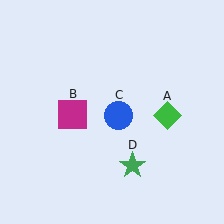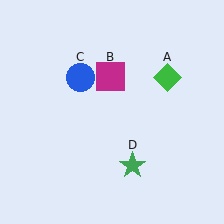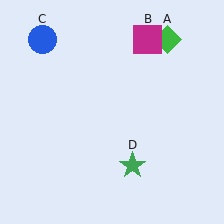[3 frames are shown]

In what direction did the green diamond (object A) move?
The green diamond (object A) moved up.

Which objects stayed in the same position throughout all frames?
Green star (object D) remained stationary.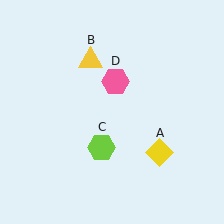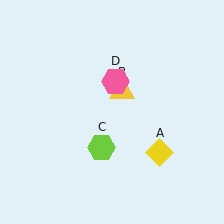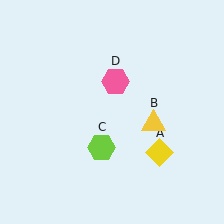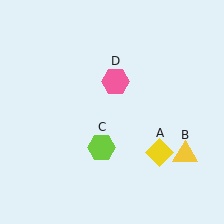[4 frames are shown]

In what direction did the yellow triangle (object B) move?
The yellow triangle (object B) moved down and to the right.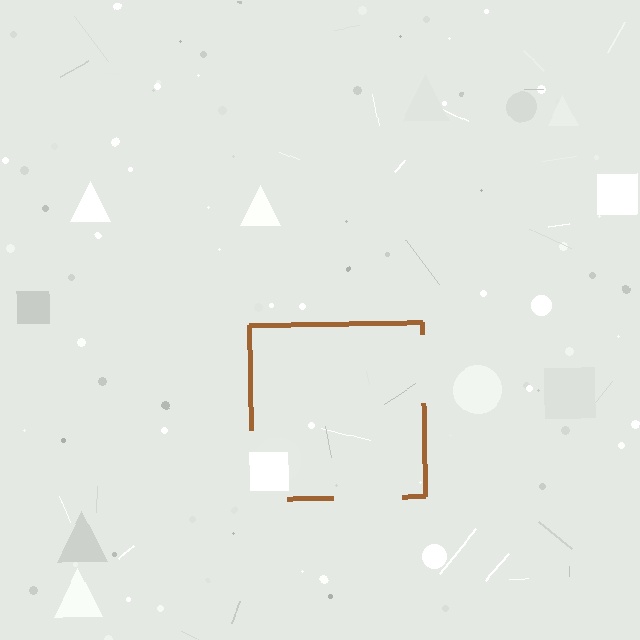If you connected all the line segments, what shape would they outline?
They would outline a square.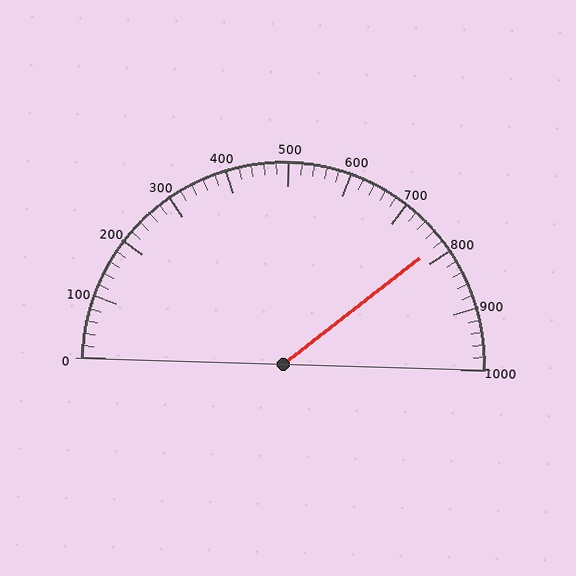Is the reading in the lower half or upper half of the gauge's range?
The reading is in the upper half of the range (0 to 1000).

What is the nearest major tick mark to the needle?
The nearest major tick mark is 800.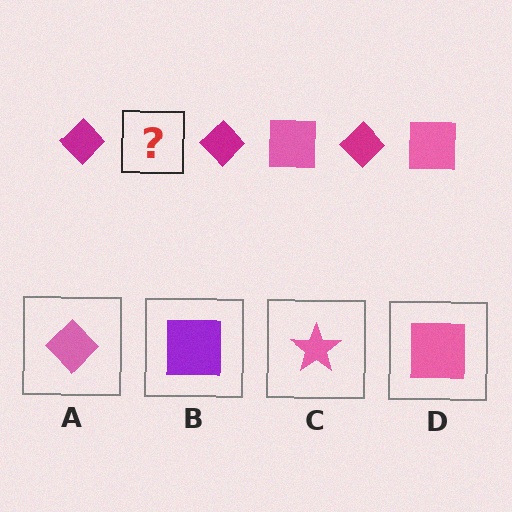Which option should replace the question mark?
Option D.